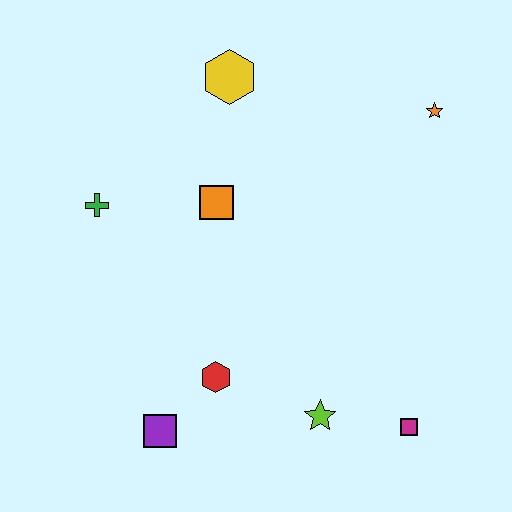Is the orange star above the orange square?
Yes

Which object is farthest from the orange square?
The magenta square is farthest from the orange square.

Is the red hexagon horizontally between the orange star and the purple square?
Yes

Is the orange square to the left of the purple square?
No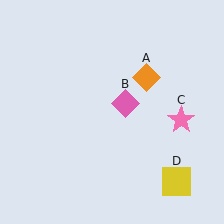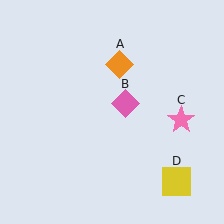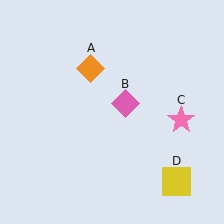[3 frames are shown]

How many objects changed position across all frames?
1 object changed position: orange diamond (object A).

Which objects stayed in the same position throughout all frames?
Pink diamond (object B) and pink star (object C) and yellow square (object D) remained stationary.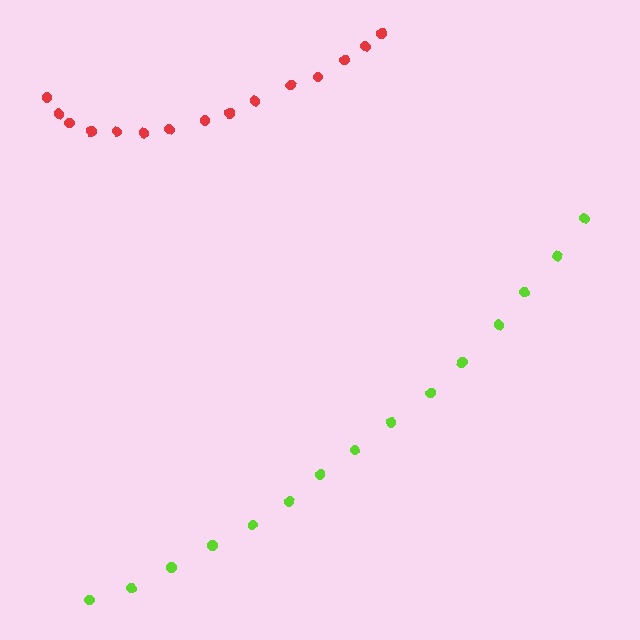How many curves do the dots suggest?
There are 2 distinct paths.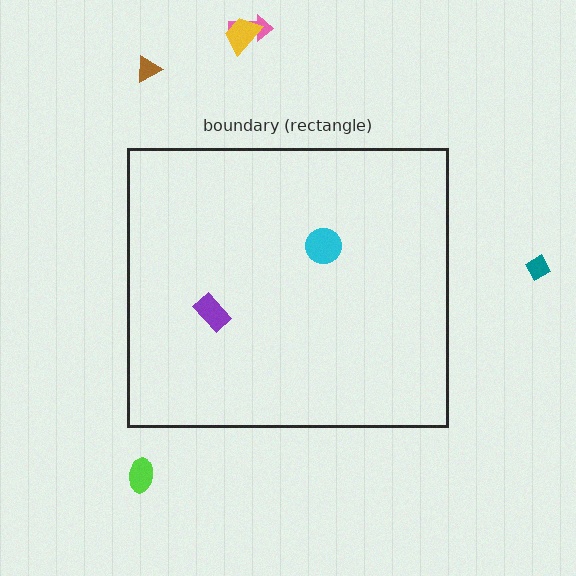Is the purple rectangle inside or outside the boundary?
Inside.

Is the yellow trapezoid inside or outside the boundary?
Outside.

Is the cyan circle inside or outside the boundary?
Inside.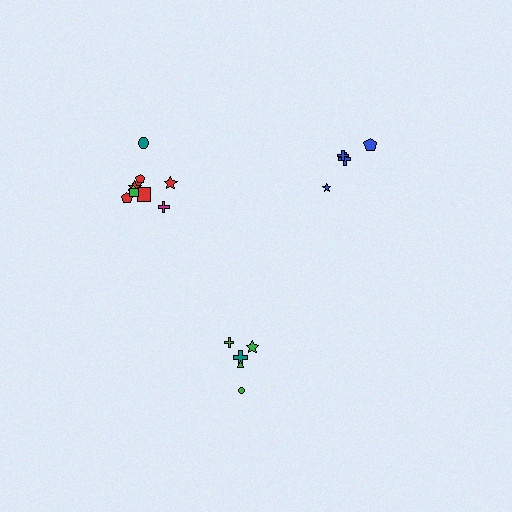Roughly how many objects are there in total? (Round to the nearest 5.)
Roughly 20 objects in total.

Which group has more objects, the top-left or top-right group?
The top-left group.